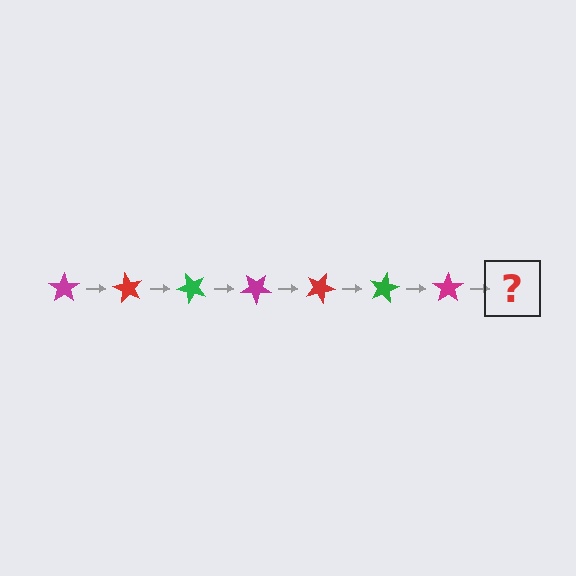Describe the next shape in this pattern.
It should be a red star, rotated 420 degrees from the start.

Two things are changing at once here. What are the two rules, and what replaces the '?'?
The two rules are that it rotates 60 degrees each step and the color cycles through magenta, red, and green. The '?' should be a red star, rotated 420 degrees from the start.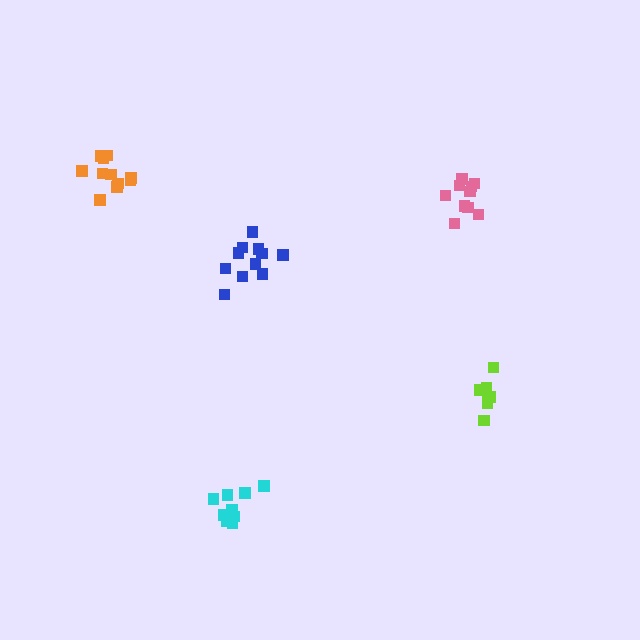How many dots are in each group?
Group 1: 10 dots, Group 2: 7 dots, Group 3: 9 dots, Group 4: 11 dots, Group 5: 11 dots (48 total).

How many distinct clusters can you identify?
There are 5 distinct clusters.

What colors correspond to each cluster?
The clusters are colored: pink, lime, cyan, blue, orange.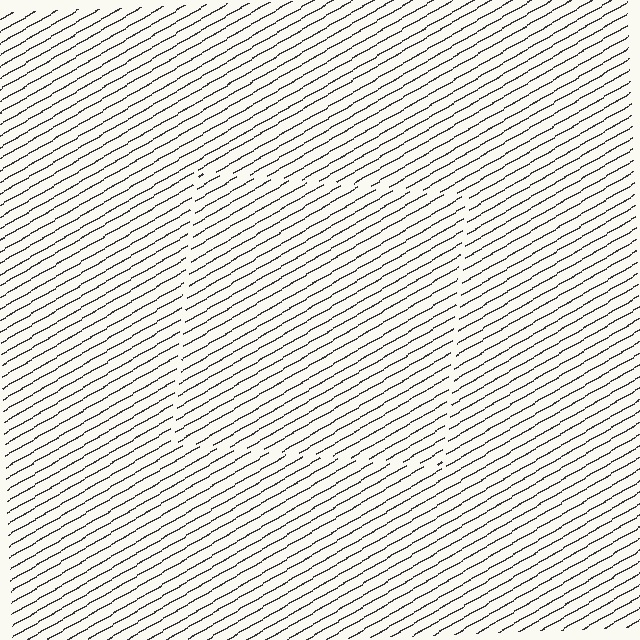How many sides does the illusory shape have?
4 sides — the line-ends trace a square.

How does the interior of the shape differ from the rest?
The interior of the shape contains the same grating, shifted by half a period — the contour is defined by the phase discontinuity where line-ends from the inner and outer gratings abut.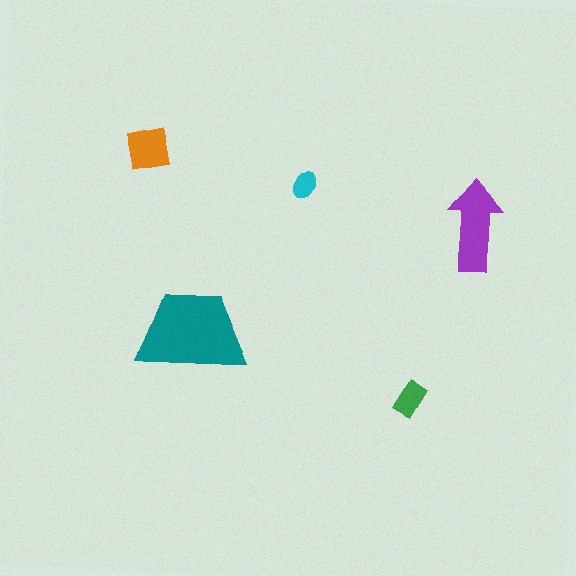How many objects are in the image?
There are 5 objects in the image.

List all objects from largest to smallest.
The teal trapezoid, the purple arrow, the orange square, the green rectangle, the cyan ellipse.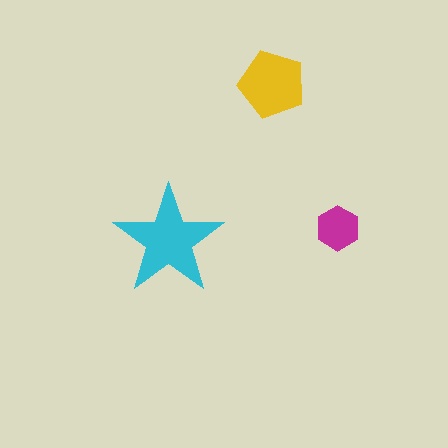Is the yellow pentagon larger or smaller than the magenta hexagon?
Larger.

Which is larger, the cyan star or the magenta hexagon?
The cyan star.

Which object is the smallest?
The magenta hexagon.